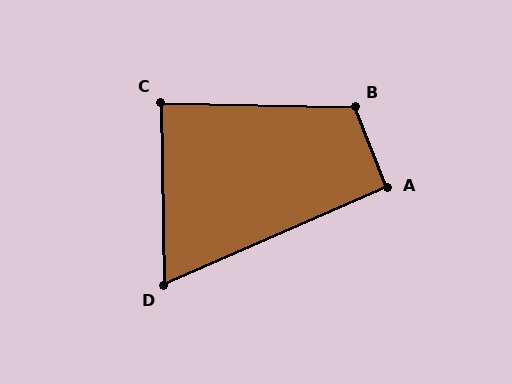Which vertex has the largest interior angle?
B, at approximately 113 degrees.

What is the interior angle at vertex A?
Approximately 92 degrees (approximately right).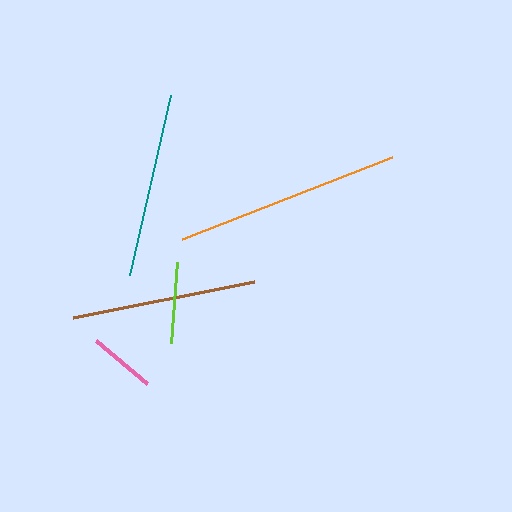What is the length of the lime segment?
The lime segment is approximately 81 pixels long.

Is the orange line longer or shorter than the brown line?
The orange line is longer than the brown line.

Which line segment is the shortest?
The pink line is the shortest at approximately 67 pixels.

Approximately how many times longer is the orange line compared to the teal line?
The orange line is approximately 1.2 times the length of the teal line.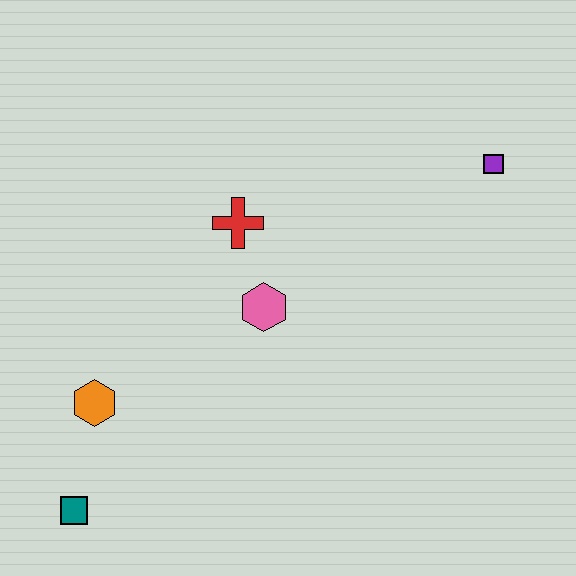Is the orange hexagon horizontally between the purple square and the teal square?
Yes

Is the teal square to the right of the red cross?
No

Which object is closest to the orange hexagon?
The teal square is closest to the orange hexagon.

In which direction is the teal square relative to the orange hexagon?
The teal square is below the orange hexagon.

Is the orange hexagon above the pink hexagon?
No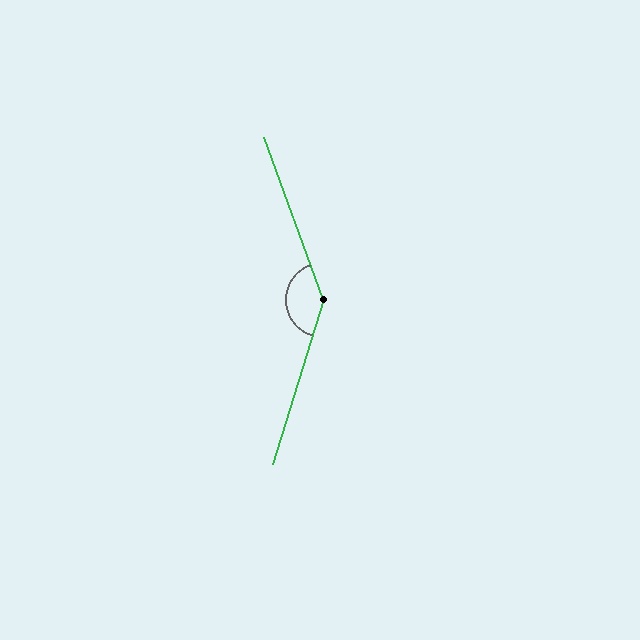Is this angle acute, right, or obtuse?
It is obtuse.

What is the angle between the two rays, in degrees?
Approximately 143 degrees.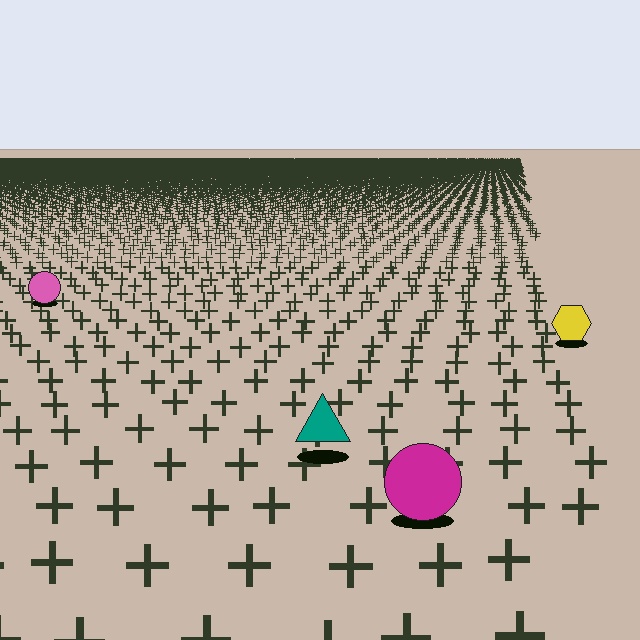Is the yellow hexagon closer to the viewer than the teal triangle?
No. The teal triangle is closer — you can tell from the texture gradient: the ground texture is coarser near it.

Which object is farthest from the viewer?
The pink circle is farthest from the viewer. It appears smaller and the ground texture around it is denser.